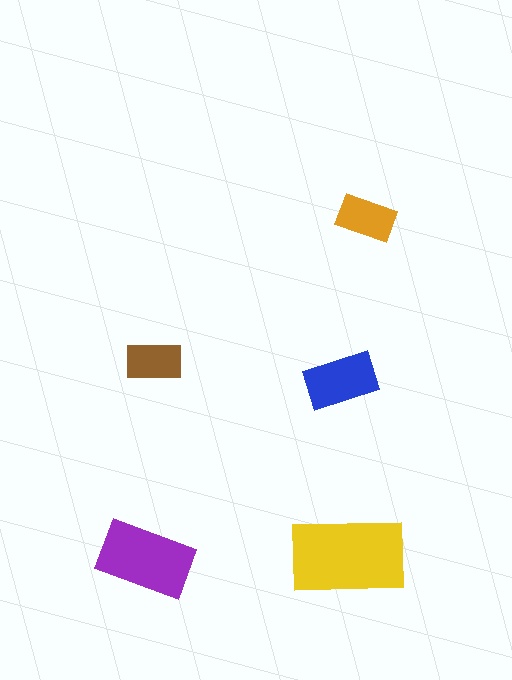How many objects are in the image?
There are 5 objects in the image.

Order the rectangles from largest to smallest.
the yellow one, the purple one, the blue one, the orange one, the brown one.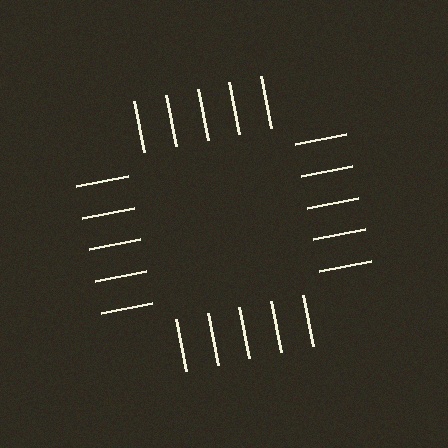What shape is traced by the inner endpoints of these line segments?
An illusory square — the line segments terminate on its edges but no continuous stroke is drawn.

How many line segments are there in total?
20 — 5 along each of the 4 edges.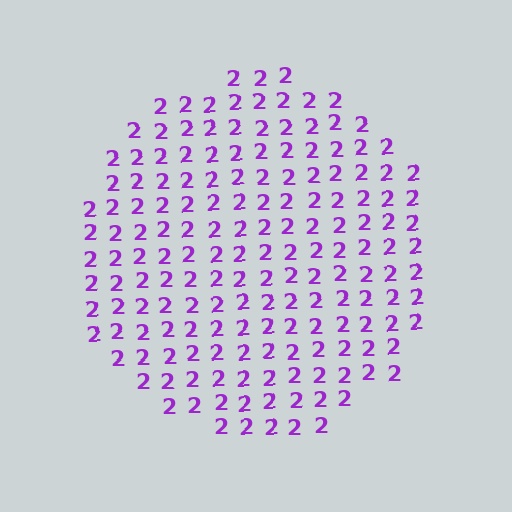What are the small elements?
The small elements are digit 2's.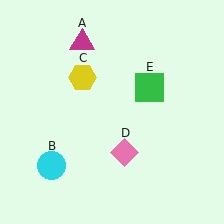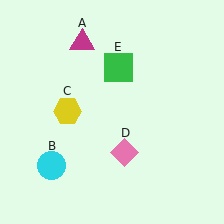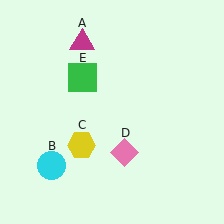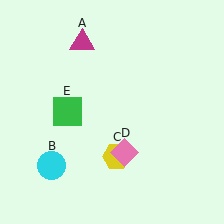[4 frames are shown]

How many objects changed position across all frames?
2 objects changed position: yellow hexagon (object C), green square (object E).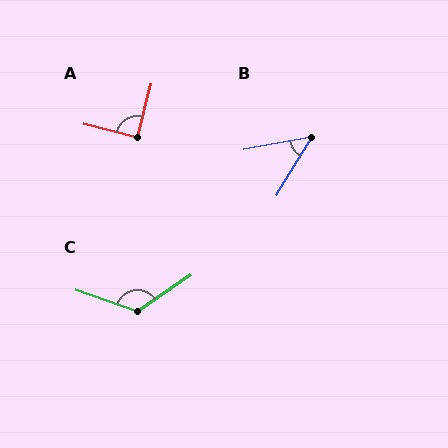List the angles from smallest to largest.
B (48°), A (89°), C (126°).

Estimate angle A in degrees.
Approximately 89 degrees.